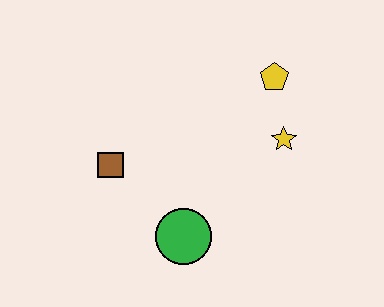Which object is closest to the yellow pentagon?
The yellow star is closest to the yellow pentagon.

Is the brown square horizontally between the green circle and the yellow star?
No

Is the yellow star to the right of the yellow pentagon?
Yes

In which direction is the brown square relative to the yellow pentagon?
The brown square is to the left of the yellow pentagon.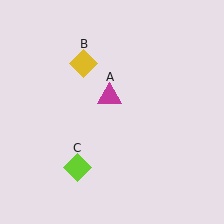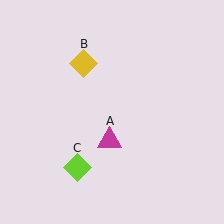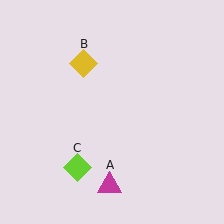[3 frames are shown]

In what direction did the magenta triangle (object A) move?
The magenta triangle (object A) moved down.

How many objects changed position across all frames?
1 object changed position: magenta triangle (object A).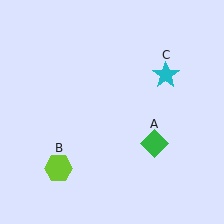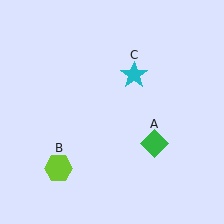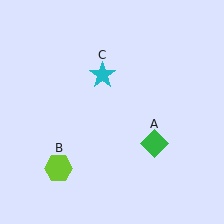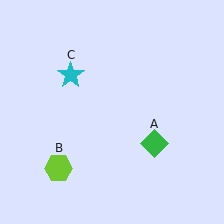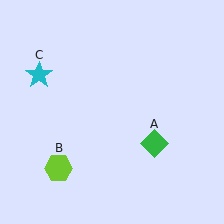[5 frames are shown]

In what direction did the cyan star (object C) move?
The cyan star (object C) moved left.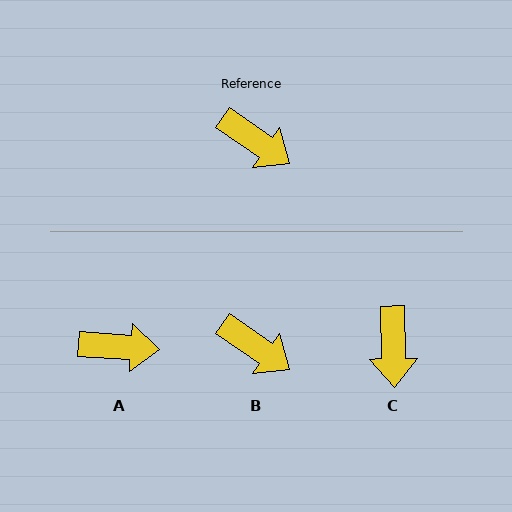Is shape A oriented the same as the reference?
No, it is off by about 31 degrees.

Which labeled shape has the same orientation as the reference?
B.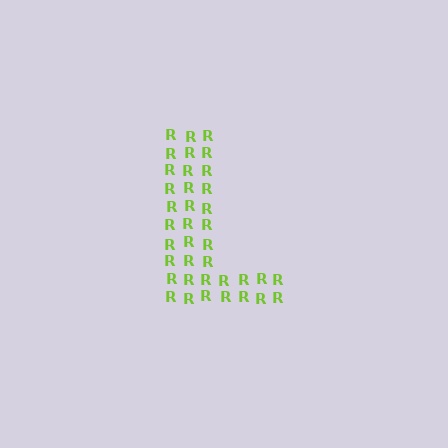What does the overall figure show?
The overall figure shows the letter L.